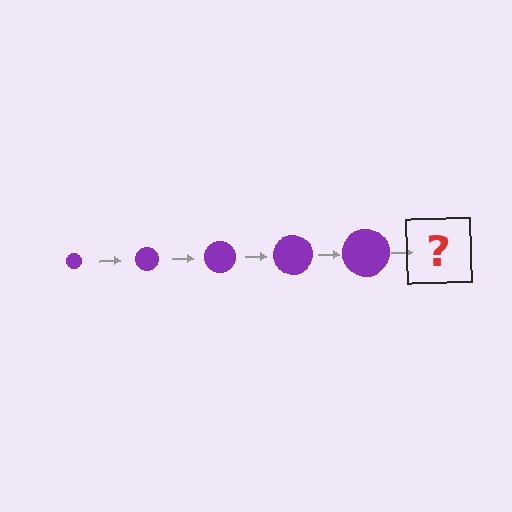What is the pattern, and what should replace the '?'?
The pattern is that the circle gets progressively larger each step. The '?' should be a purple circle, larger than the previous one.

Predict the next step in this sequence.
The next step is a purple circle, larger than the previous one.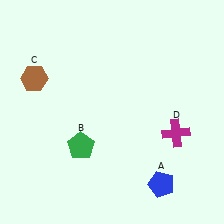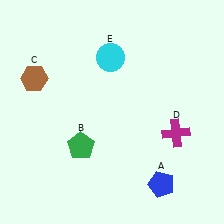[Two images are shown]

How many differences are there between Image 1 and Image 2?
There is 1 difference between the two images.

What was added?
A cyan circle (E) was added in Image 2.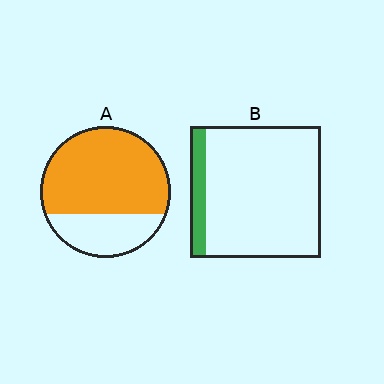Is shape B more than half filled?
No.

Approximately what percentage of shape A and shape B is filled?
A is approximately 70% and B is approximately 10%.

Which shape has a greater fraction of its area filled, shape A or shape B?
Shape A.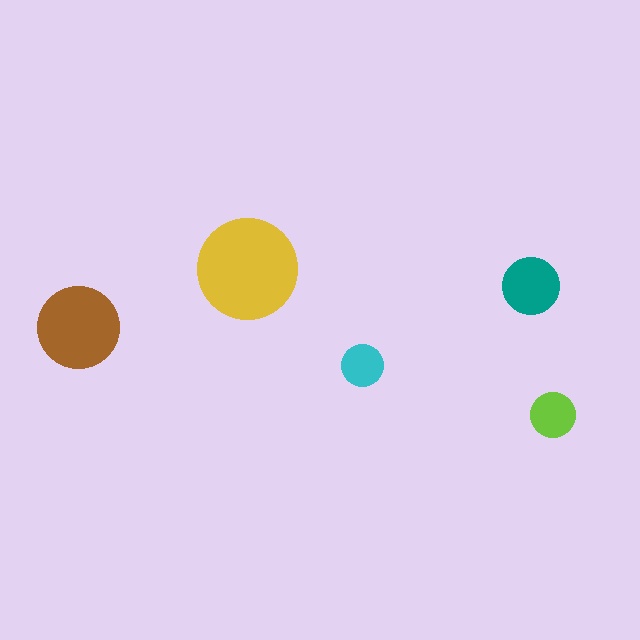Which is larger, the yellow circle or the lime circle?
The yellow one.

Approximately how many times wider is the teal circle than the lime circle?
About 1.5 times wider.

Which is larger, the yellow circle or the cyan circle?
The yellow one.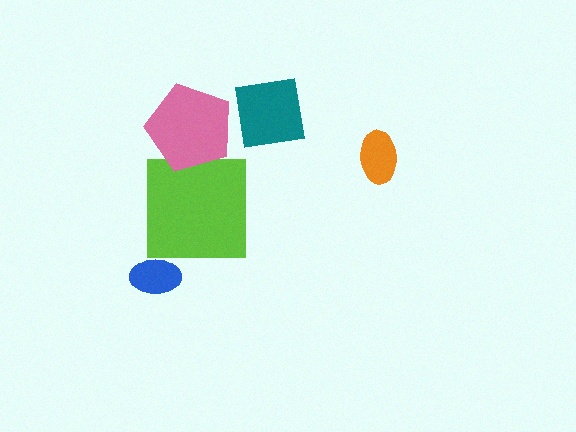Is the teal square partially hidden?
No, no other shape covers it.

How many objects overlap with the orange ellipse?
0 objects overlap with the orange ellipse.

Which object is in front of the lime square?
The pink pentagon is in front of the lime square.